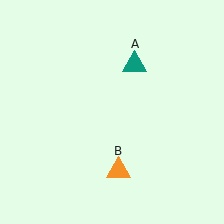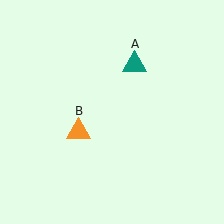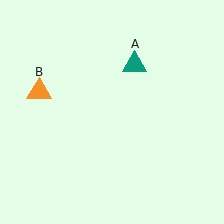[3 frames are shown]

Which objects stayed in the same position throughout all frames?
Teal triangle (object A) remained stationary.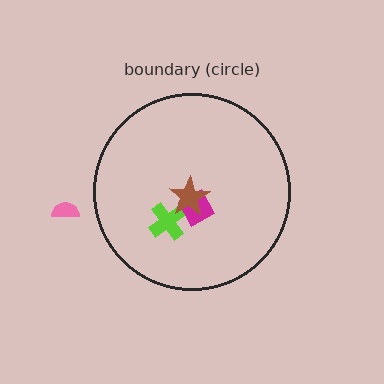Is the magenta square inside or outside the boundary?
Inside.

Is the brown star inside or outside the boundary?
Inside.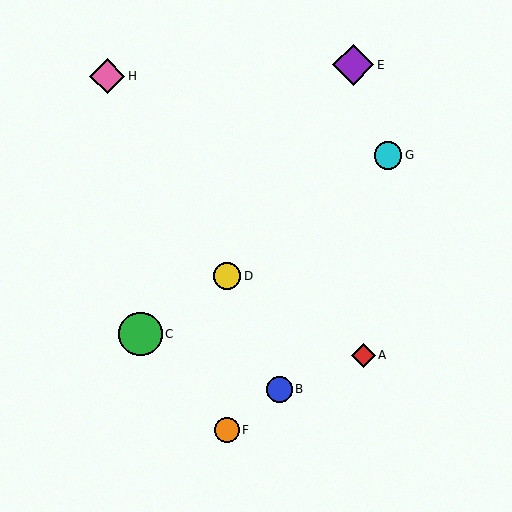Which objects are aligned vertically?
Objects D, F are aligned vertically.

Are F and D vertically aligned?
Yes, both are at x≈227.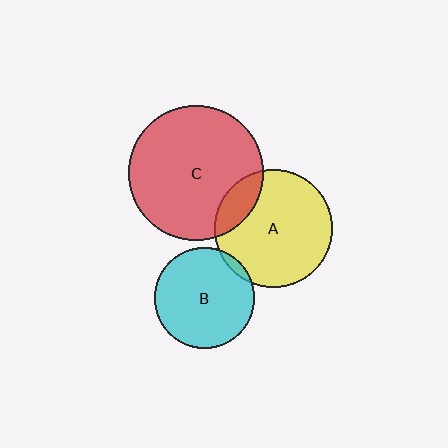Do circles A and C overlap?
Yes.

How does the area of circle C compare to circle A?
Approximately 1.3 times.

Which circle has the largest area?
Circle C (red).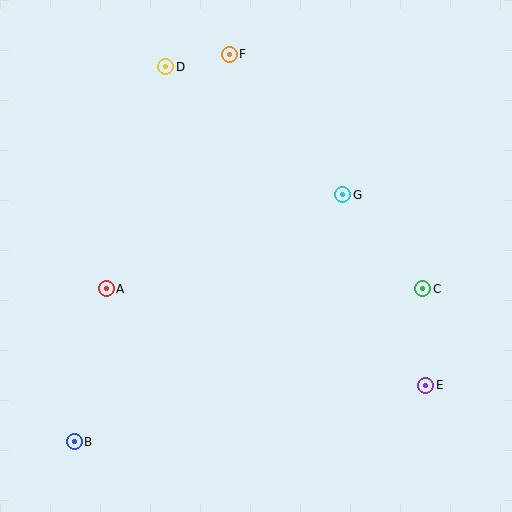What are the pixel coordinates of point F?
Point F is at (229, 54).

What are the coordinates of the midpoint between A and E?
The midpoint between A and E is at (266, 337).